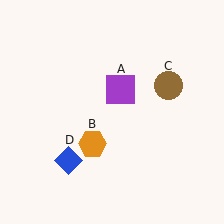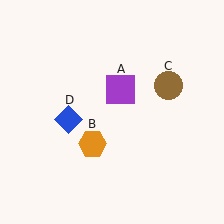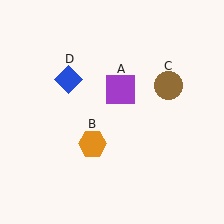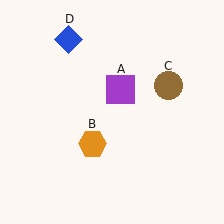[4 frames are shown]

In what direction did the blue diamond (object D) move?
The blue diamond (object D) moved up.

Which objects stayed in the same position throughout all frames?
Purple square (object A) and orange hexagon (object B) and brown circle (object C) remained stationary.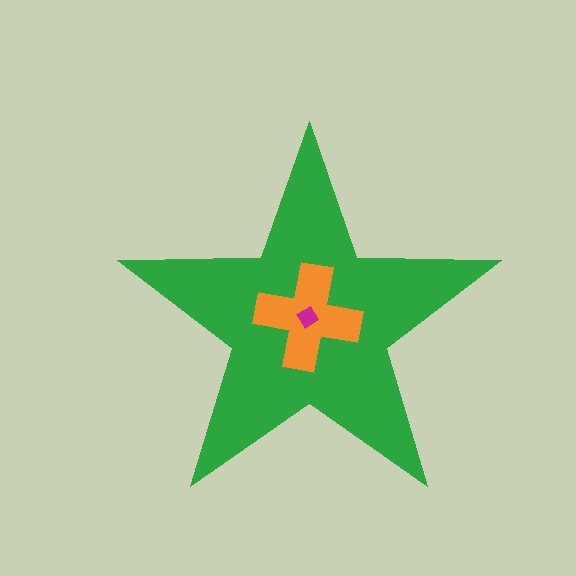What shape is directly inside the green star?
The orange cross.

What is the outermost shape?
The green star.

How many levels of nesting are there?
3.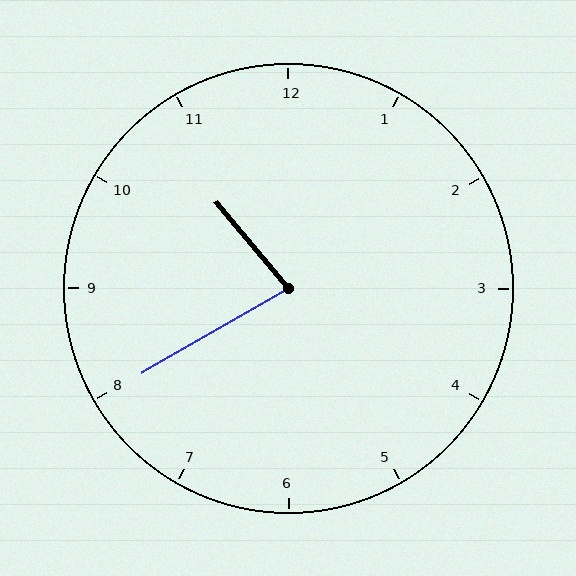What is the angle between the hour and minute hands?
Approximately 80 degrees.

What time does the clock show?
10:40.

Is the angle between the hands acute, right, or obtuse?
It is acute.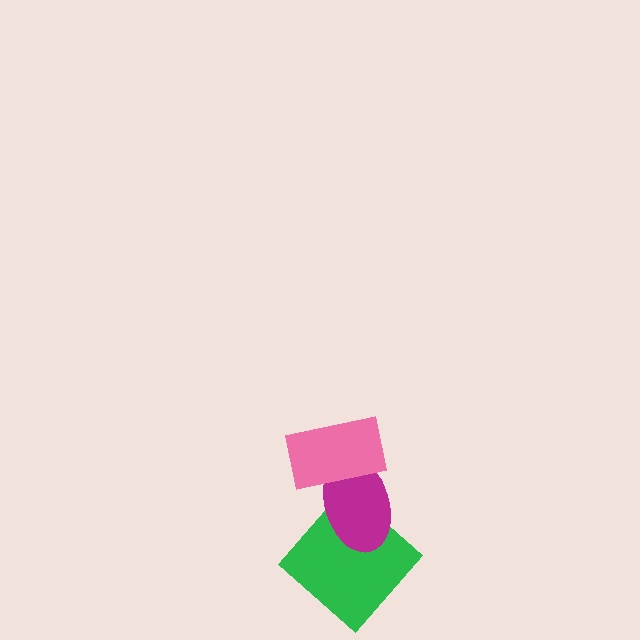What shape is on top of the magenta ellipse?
The pink rectangle is on top of the magenta ellipse.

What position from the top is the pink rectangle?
The pink rectangle is 1st from the top.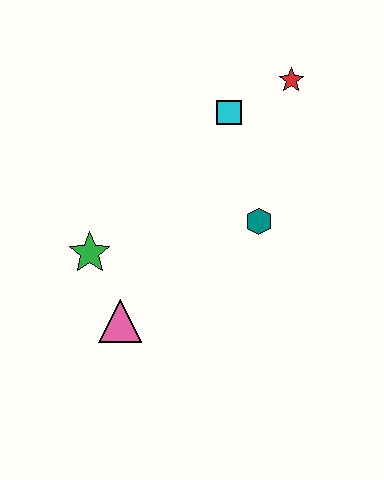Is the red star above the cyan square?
Yes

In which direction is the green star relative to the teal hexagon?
The green star is to the left of the teal hexagon.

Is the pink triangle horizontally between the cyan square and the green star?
Yes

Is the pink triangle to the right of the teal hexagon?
No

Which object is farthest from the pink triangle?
The red star is farthest from the pink triangle.